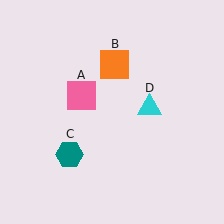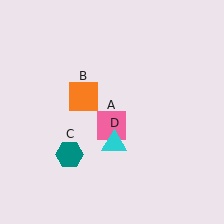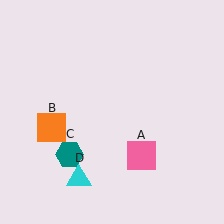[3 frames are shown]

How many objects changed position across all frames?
3 objects changed position: pink square (object A), orange square (object B), cyan triangle (object D).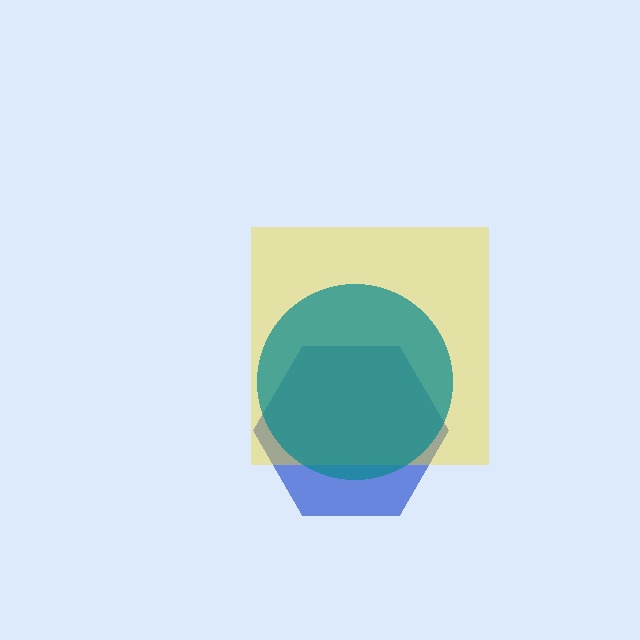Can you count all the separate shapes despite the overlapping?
Yes, there are 3 separate shapes.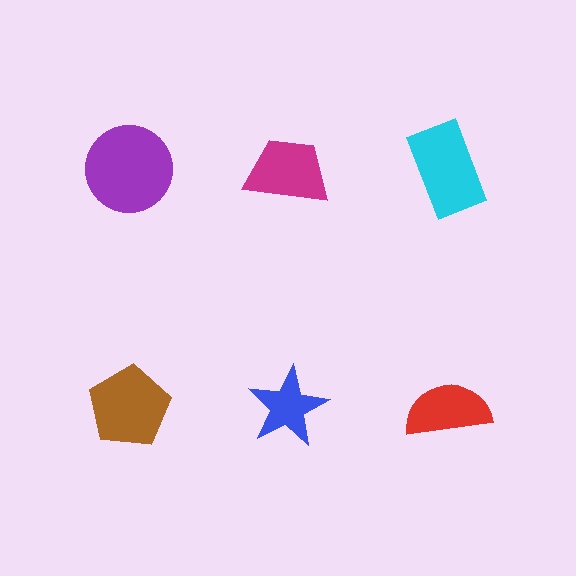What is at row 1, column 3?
A cyan rectangle.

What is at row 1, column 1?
A purple circle.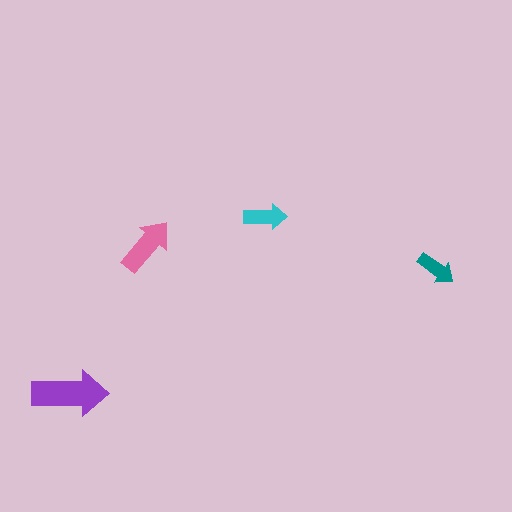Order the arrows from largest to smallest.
the purple one, the pink one, the cyan one, the teal one.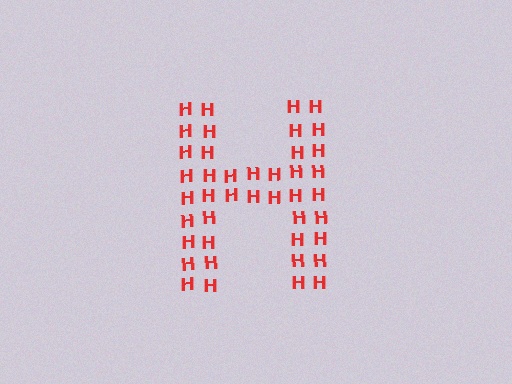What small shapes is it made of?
It is made of small letter H's.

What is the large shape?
The large shape is the letter H.